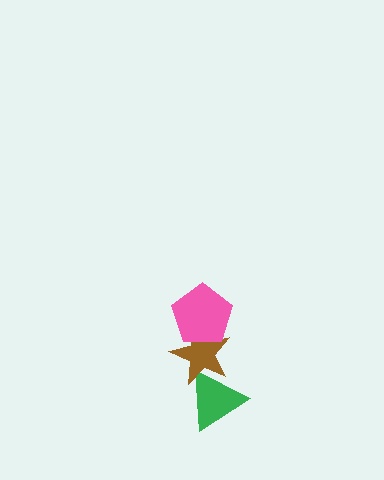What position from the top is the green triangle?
The green triangle is 3rd from the top.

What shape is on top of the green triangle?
The brown star is on top of the green triangle.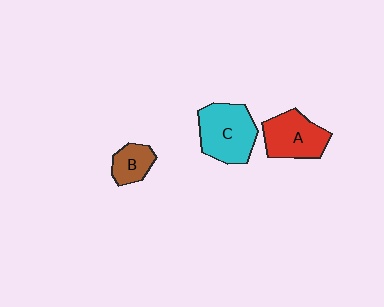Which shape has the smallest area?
Shape B (brown).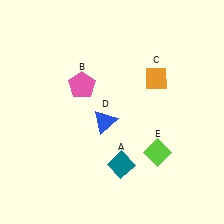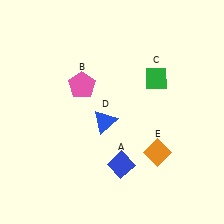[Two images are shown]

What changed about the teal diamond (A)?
In Image 1, A is teal. In Image 2, it changed to blue.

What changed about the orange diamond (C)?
In Image 1, C is orange. In Image 2, it changed to green.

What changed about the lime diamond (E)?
In Image 1, E is lime. In Image 2, it changed to orange.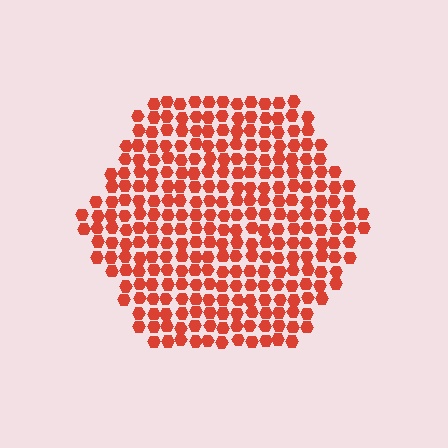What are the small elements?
The small elements are hexagons.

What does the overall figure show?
The overall figure shows a hexagon.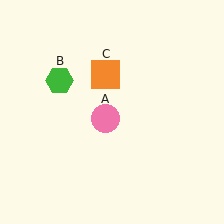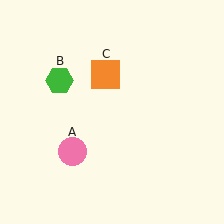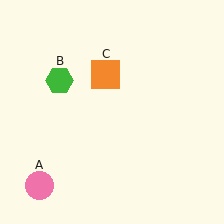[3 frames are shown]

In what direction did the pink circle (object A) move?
The pink circle (object A) moved down and to the left.